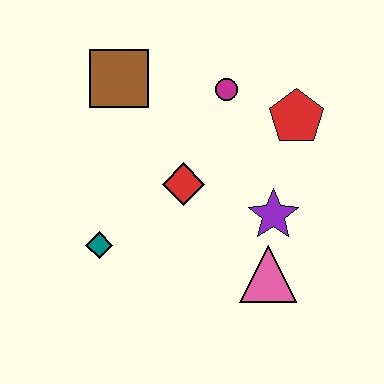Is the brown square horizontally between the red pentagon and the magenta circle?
No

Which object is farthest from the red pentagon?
The teal diamond is farthest from the red pentagon.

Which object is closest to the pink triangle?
The purple star is closest to the pink triangle.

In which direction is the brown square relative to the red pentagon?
The brown square is to the left of the red pentagon.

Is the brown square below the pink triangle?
No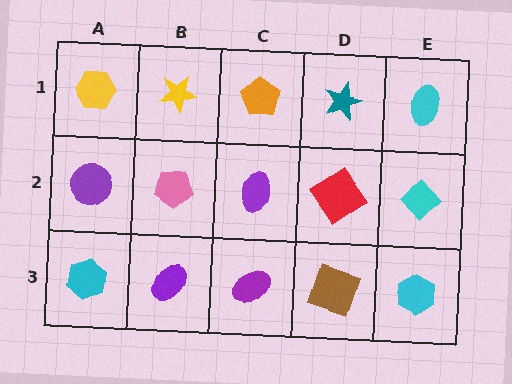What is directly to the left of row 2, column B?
A purple circle.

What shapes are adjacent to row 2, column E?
A cyan ellipse (row 1, column E), a cyan hexagon (row 3, column E), a red diamond (row 2, column D).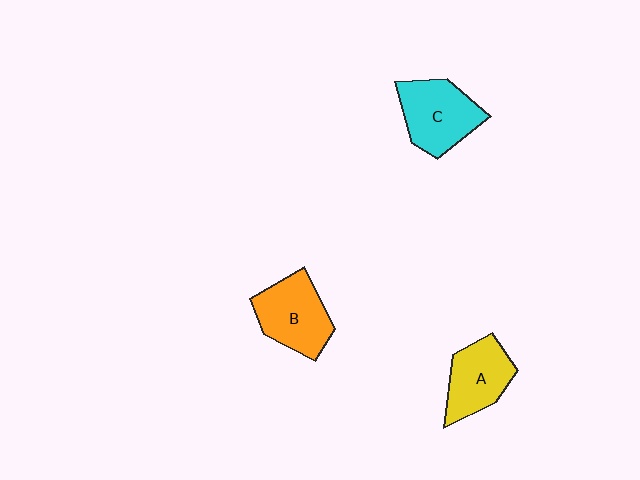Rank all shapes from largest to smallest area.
From largest to smallest: C (cyan), B (orange), A (yellow).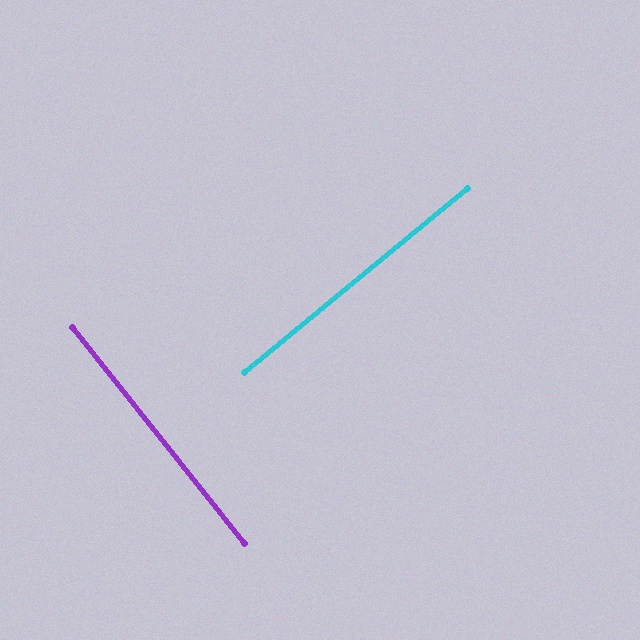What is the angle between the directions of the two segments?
Approximately 89 degrees.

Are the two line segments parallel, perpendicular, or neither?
Perpendicular — they meet at approximately 89°.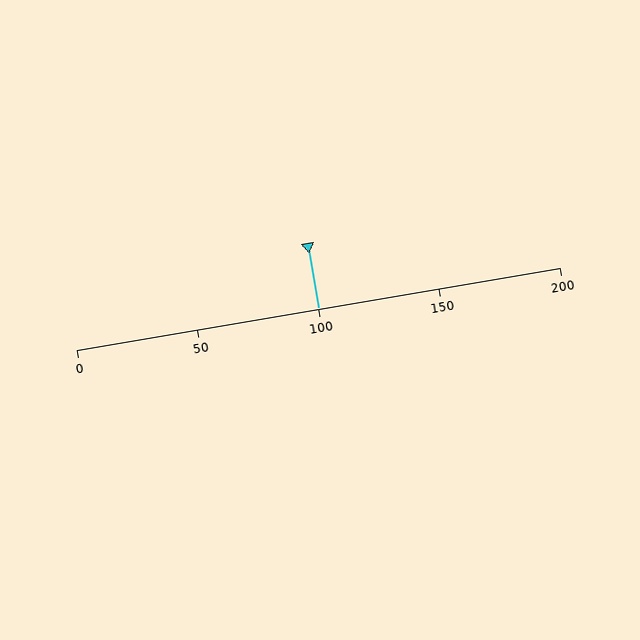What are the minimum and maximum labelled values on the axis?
The axis runs from 0 to 200.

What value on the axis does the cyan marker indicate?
The marker indicates approximately 100.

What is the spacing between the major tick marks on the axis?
The major ticks are spaced 50 apart.